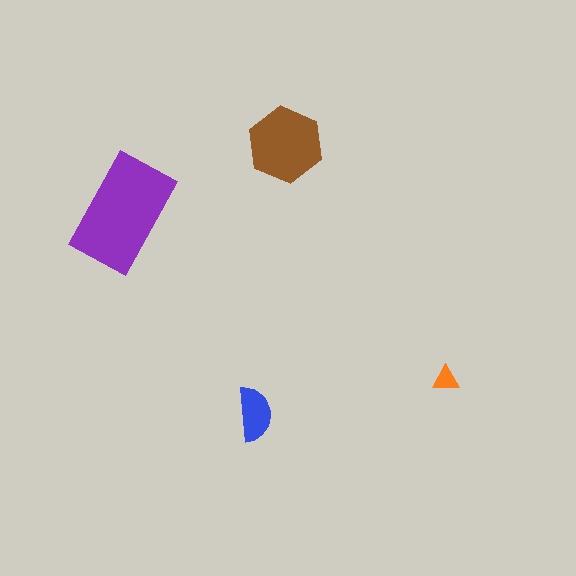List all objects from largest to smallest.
The purple rectangle, the brown hexagon, the blue semicircle, the orange triangle.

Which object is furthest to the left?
The purple rectangle is leftmost.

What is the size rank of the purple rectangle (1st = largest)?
1st.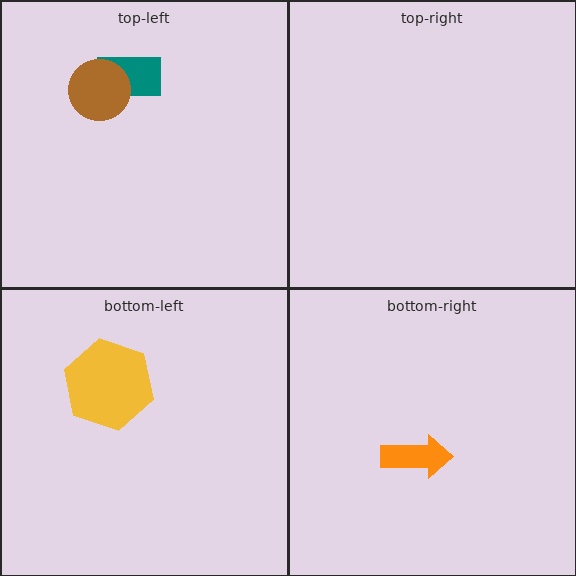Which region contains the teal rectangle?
The top-left region.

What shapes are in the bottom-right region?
The orange arrow.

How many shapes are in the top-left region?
2.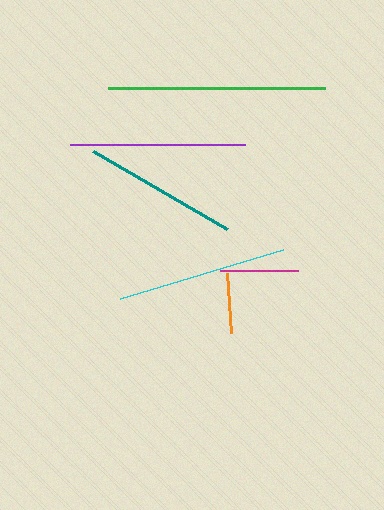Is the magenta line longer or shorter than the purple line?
The purple line is longer than the magenta line.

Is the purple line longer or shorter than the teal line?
The purple line is longer than the teal line.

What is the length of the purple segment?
The purple segment is approximately 176 pixels long.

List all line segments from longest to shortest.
From longest to shortest: green, purple, cyan, teal, magenta, orange.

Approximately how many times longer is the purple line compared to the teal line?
The purple line is approximately 1.1 times the length of the teal line.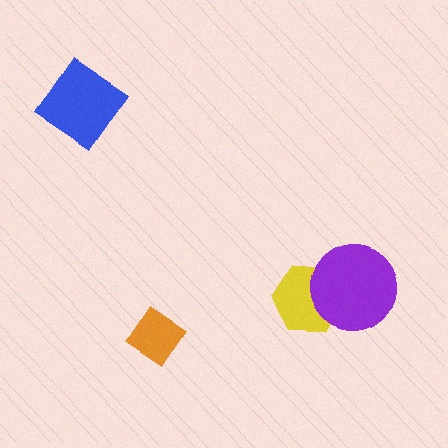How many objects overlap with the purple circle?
1 object overlaps with the purple circle.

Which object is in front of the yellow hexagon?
The purple circle is in front of the yellow hexagon.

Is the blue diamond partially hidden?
No, no other shape covers it.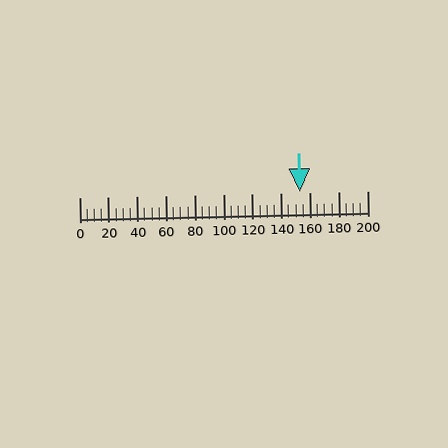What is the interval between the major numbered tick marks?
The major tick marks are spaced 20 units apart.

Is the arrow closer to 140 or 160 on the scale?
The arrow is closer to 160.